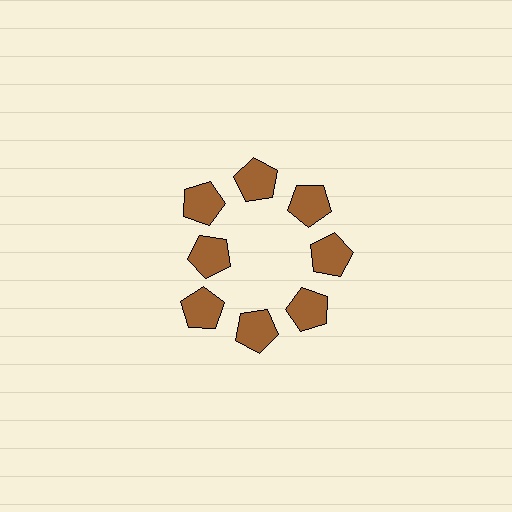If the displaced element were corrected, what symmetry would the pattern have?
It would have 8-fold rotational symmetry — the pattern would map onto itself every 45 degrees.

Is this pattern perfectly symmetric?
No. The 8 brown pentagons are arranged in a ring, but one element near the 9 o'clock position is pulled inward toward the center, breaking the 8-fold rotational symmetry.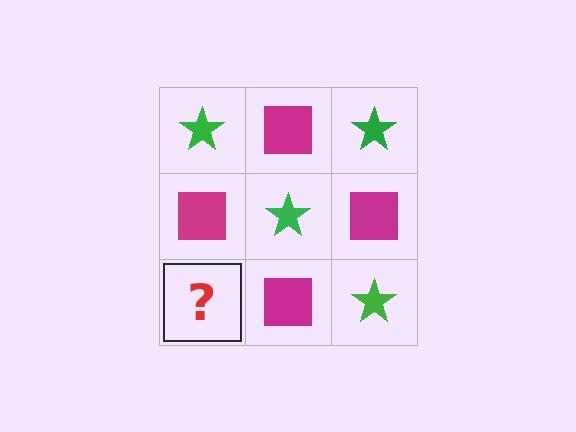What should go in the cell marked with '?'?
The missing cell should contain a green star.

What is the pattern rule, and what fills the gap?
The rule is that it alternates green star and magenta square in a checkerboard pattern. The gap should be filled with a green star.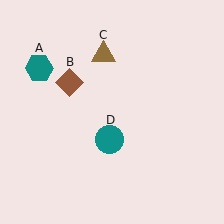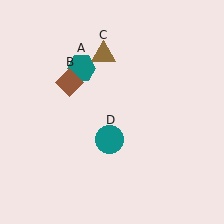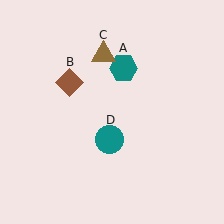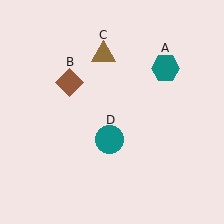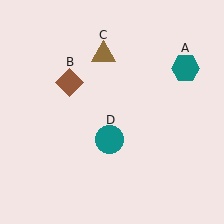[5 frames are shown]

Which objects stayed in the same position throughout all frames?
Brown diamond (object B) and brown triangle (object C) and teal circle (object D) remained stationary.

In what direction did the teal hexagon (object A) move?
The teal hexagon (object A) moved right.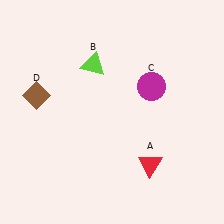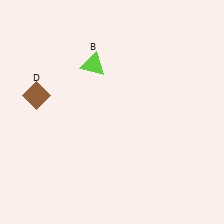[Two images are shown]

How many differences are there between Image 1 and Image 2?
There are 2 differences between the two images.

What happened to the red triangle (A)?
The red triangle (A) was removed in Image 2. It was in the bottom-right area of Image 1.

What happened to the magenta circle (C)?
The magenta circle (C) was removed in Image 2. It was in the top-right area of Image 1.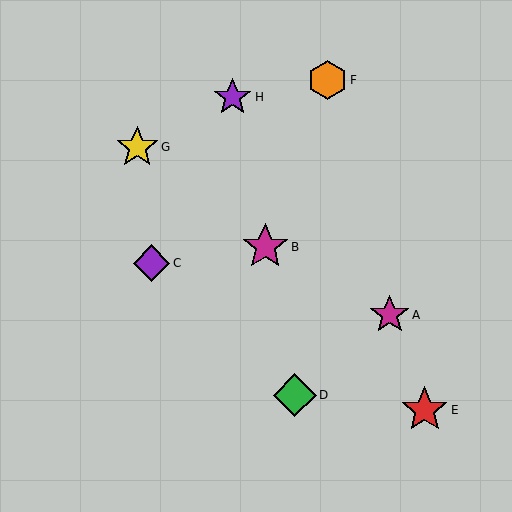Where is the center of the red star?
The center of the red star is at (425, 410).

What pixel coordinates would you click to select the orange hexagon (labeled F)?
Click at (327, 80) to select the orange hexagon F.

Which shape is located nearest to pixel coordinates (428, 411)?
The red star (labeled E) at (425, 410) is nearest to that location.